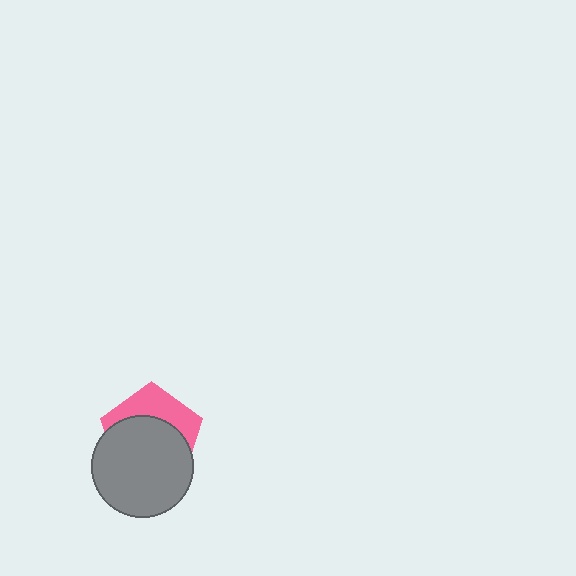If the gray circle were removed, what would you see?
You would see the complete pink pentagon.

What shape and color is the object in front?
The object in front is a gray circle.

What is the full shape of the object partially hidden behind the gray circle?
The partially hidden object is a pink pentagon.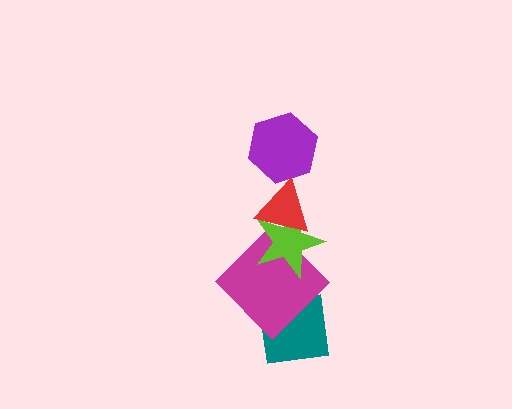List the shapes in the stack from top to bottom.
From top to bottom: the purple hexagon, the red triangle, the lime star, the magenta diamond, the teal square.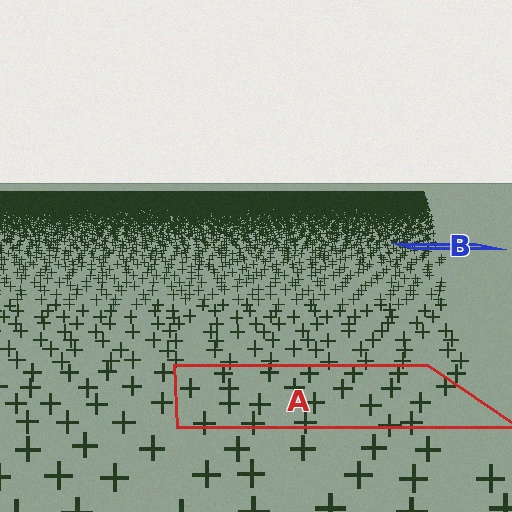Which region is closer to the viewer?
Region A is closer. The texture elements there are larger and more spread out.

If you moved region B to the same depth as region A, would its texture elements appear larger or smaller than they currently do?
They would appear larger. At a closer depth, the same texture elements are projected at a bigger on-screen size.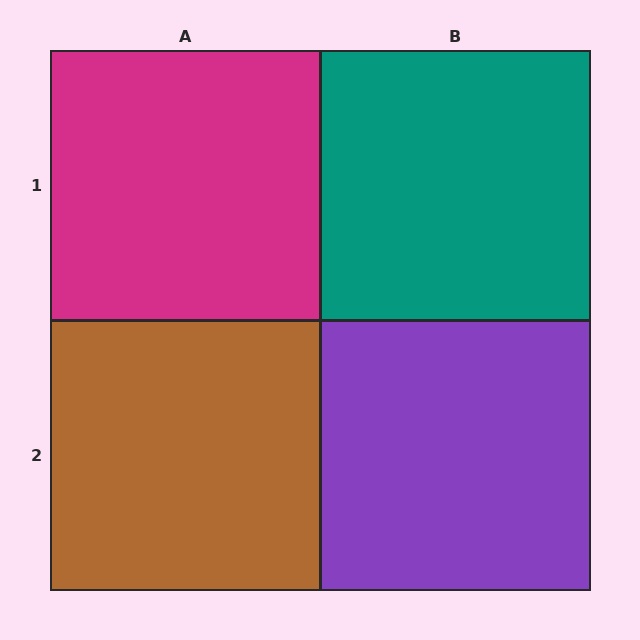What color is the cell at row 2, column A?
Brown.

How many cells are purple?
1 cell is purple.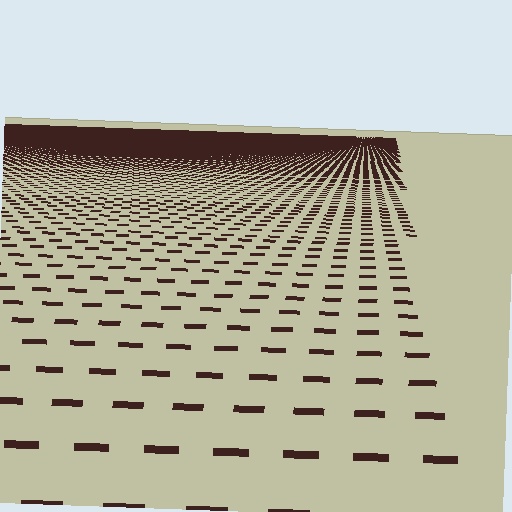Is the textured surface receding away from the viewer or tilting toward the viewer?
The surface is receding away from the viewer. Texture elements get smaller and denser toward the top.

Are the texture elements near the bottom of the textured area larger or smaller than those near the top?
Larger. Near the bottom, elements are closer to the viewer and appear at a bigger on-screen size.